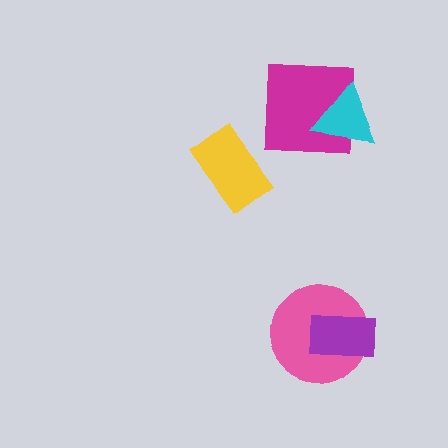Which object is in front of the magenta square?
The cyan triangle is in front of the magenta square.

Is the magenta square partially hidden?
Yes, it is partially covered by another shape.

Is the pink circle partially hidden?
Yes, it is partially covered by another shape.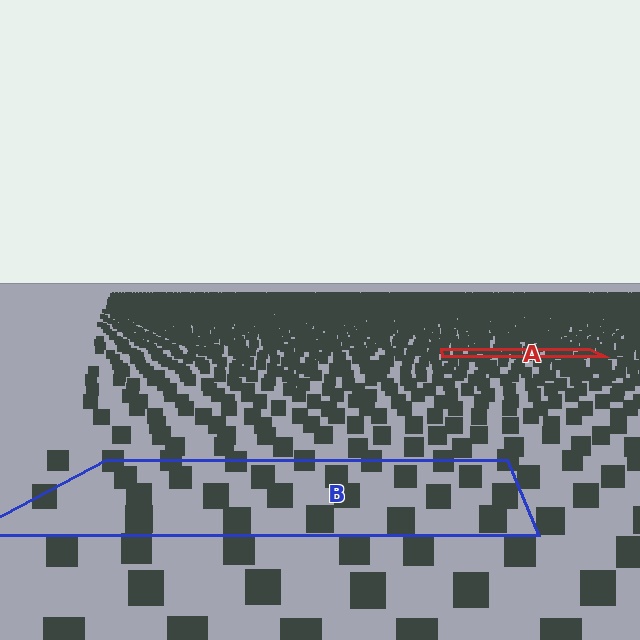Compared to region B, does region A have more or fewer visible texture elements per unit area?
Region A has more texture elements per unit area — they are packed more densely because it is farther away.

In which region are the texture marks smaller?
The texture marks are smaller in region A, because it is farther away.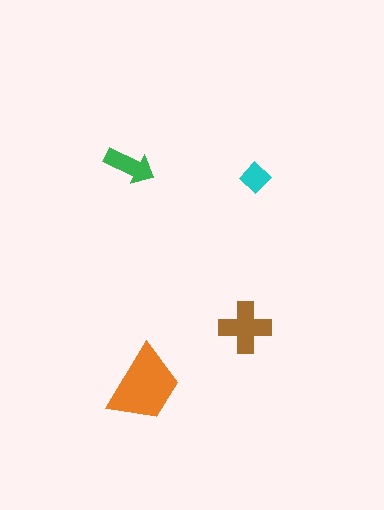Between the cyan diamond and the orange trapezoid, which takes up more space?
The orange trapezoid.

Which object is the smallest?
The cyan diamond.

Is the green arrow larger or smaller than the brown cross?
Smaller.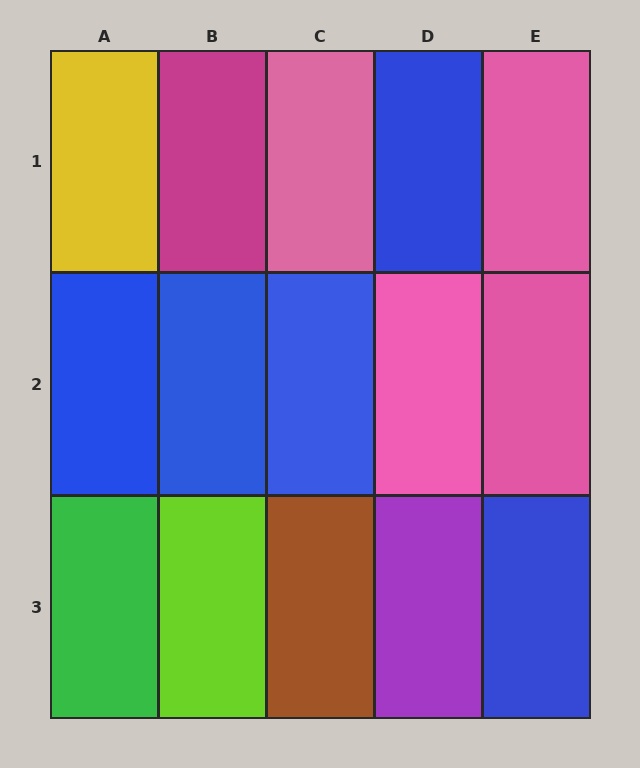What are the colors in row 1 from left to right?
Yellow, magenta, pink, blue, pink.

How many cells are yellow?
1 cell is yellow.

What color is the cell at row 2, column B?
Blue.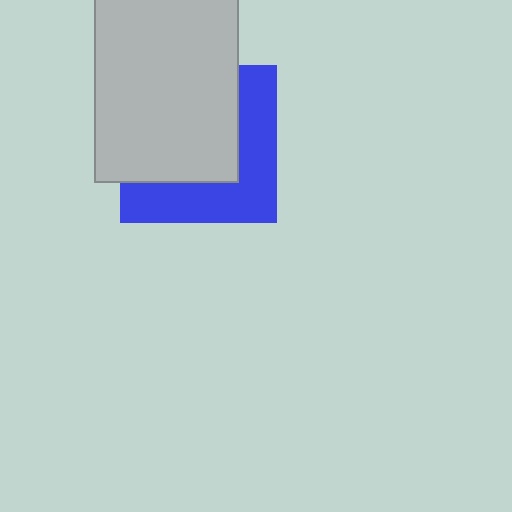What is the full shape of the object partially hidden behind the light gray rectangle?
The partially hidden object is a blue square.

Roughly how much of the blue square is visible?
A small part of it is visible (roughly 43%).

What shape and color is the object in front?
The object in front is a light gray rectangle.